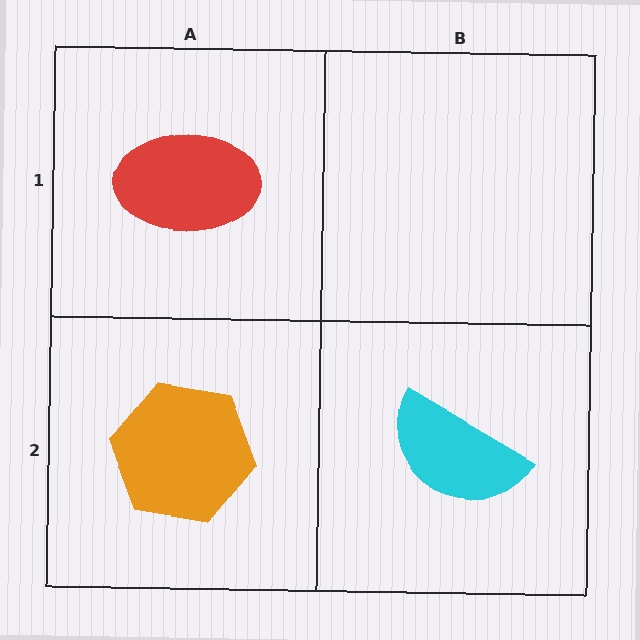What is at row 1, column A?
A red ellipse.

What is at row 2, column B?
A cyan semicircle.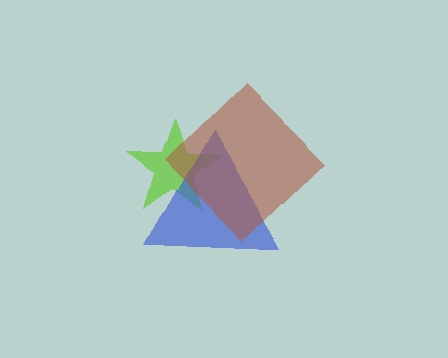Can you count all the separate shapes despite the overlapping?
Yes, there are 3 separate shapes.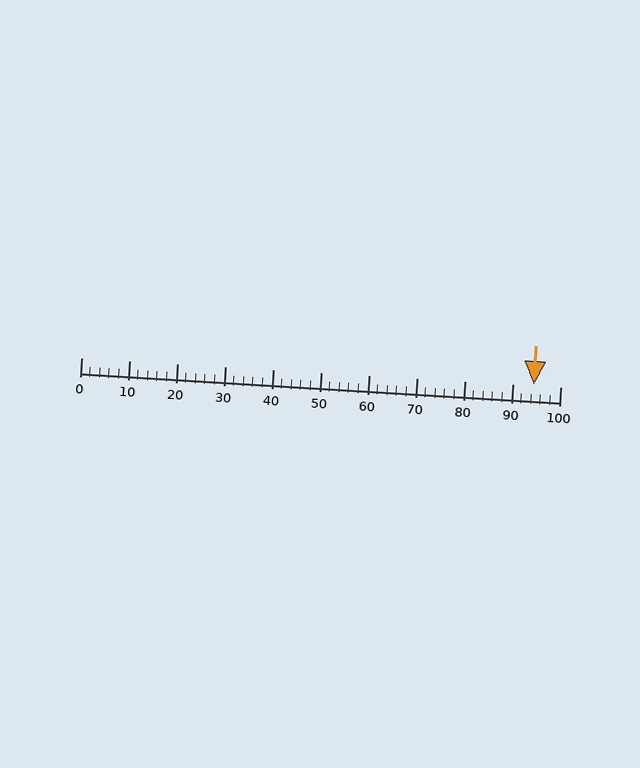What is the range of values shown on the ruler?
The ruler shows values from 0 to 100.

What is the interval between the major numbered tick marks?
The major tick marks are spaced 10 units apart.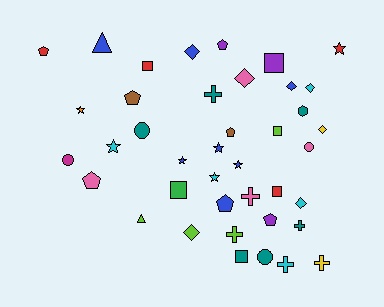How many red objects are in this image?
There are 4 red objects.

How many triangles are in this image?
There are 2 triangles.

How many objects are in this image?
There are 40 objects.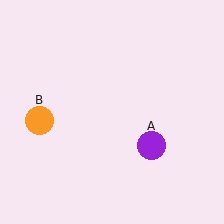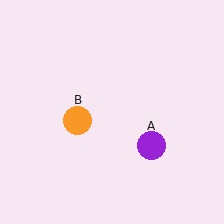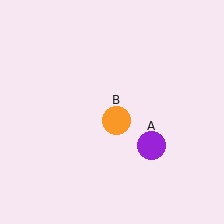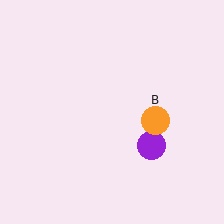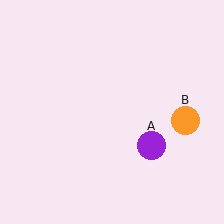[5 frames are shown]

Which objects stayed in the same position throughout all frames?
Purple circle (object A) remained stationary.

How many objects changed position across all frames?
1 object changed position: orange circle (object B).